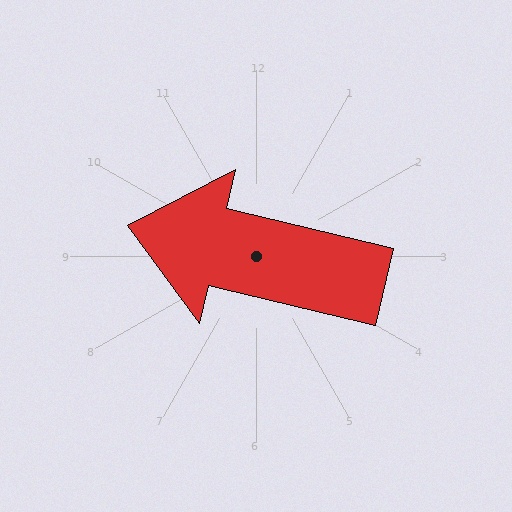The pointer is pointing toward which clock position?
Roughly 9 o'clock.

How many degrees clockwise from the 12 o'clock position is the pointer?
Approximately 283 degrees.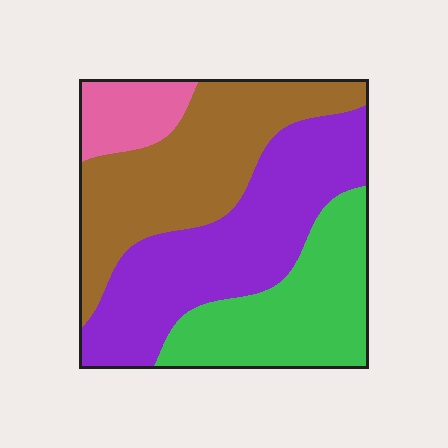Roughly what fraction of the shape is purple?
Purple covers roughly 35% of the shape.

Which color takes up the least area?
Pink, at roughly 10%.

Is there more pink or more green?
Green.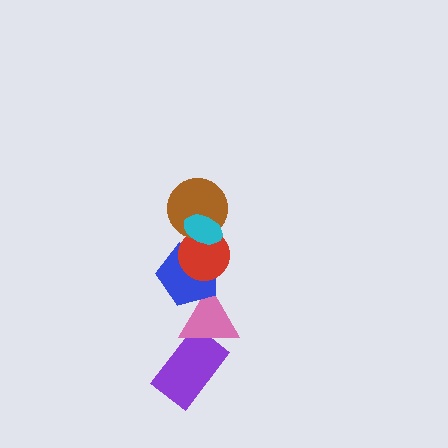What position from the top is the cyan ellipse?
The cyan ellipse is 1st from the top.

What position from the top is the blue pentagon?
The blue pentagon is 4th from the top.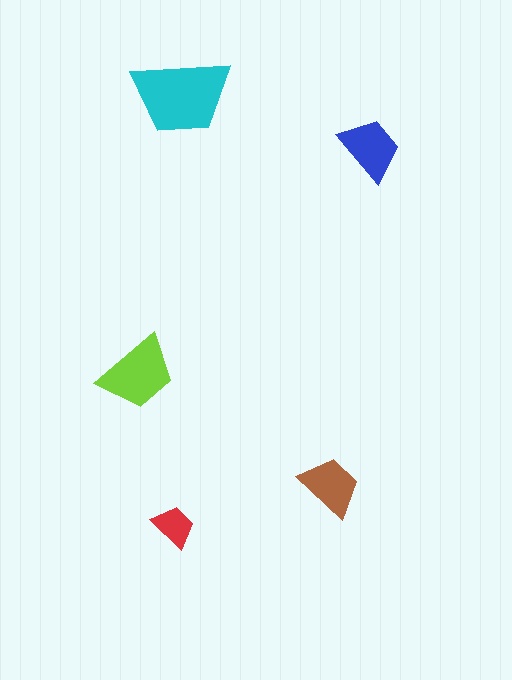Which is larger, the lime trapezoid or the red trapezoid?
The lime one.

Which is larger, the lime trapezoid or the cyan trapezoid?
The cyan one.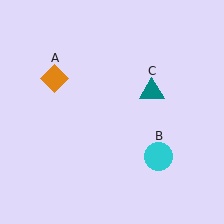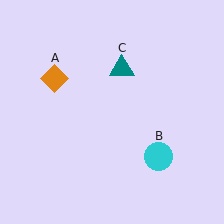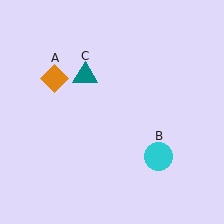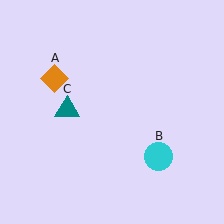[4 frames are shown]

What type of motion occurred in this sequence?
The teal triangle (object C) rotated counterclockwise around the center of the scene.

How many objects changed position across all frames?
1 object changed position: teal triangle (object C).